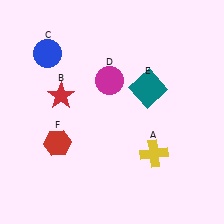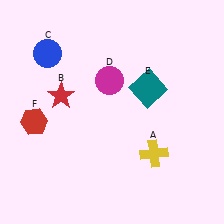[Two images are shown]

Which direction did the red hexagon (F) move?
The red hexagon (F) moved left.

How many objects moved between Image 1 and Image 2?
1 object moved between the two images.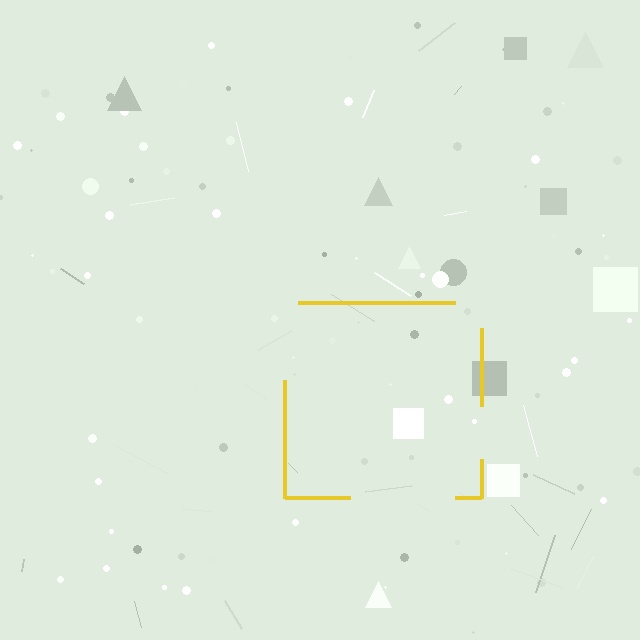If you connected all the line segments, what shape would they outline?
They would outline a square.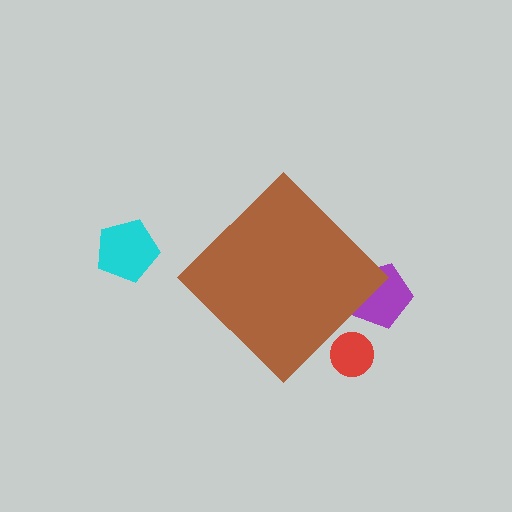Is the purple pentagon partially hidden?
Yes, the purple pentagon is partially hidden behind the brown diamond.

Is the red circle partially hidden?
Yes, the red circle is partially hidden behind the brown diamond.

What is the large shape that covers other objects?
A brown diamond.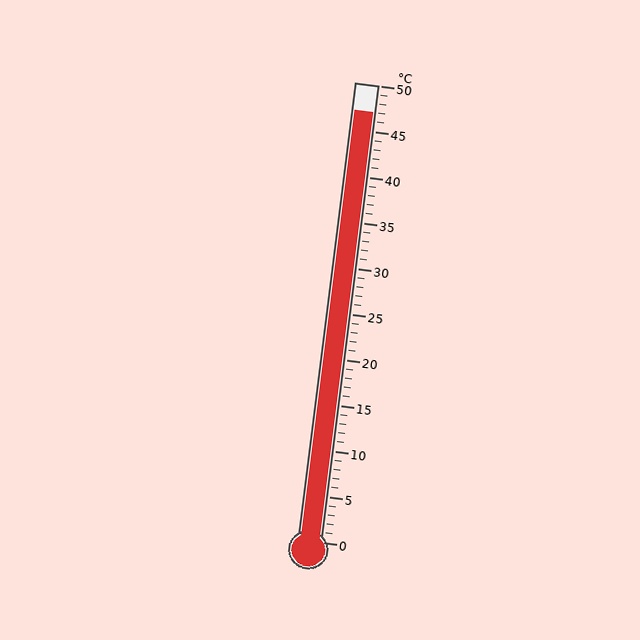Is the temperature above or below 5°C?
The temperature is above 5°C.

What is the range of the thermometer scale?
The thermometer scale ranges from 0°C to 50°C.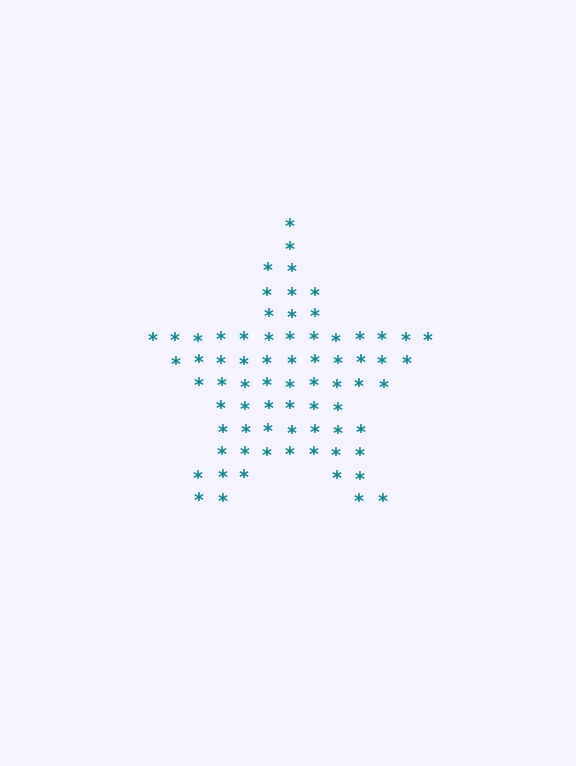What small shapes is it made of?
It is made of small asterisks.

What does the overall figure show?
The overall figure shows a star.